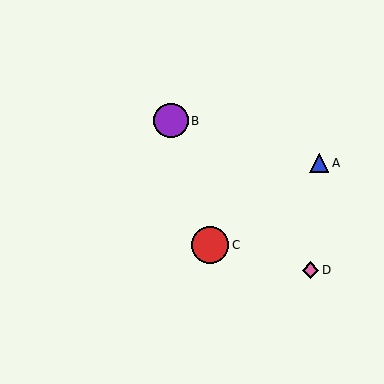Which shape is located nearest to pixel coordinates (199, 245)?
The red circle (labeled C) at (210, 245) is nearest to that location.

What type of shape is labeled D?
Shape D is a pink diamond.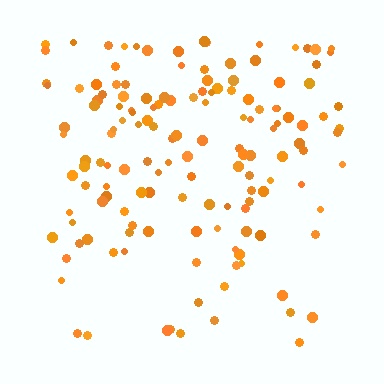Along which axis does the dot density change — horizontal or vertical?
Vertical.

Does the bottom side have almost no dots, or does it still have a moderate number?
Still a moderate number, just noticeably fewer than the top.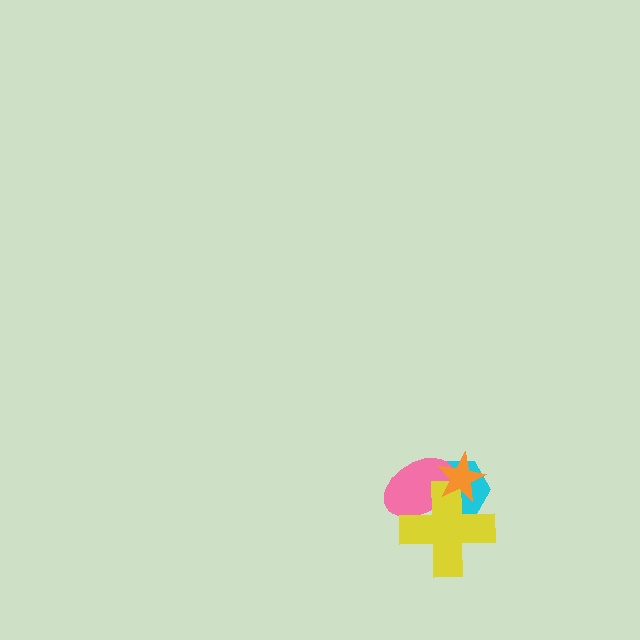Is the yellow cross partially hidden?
Yes, it is partially covered by another shape.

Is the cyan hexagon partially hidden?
Yes, it is partially covered by another shape.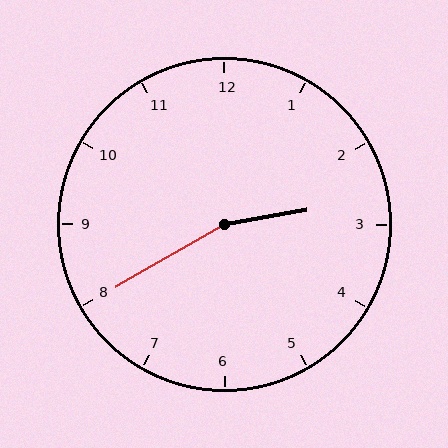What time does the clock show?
2:40.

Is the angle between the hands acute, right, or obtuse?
It is obtuse.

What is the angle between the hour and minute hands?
Approximately 160 degrees.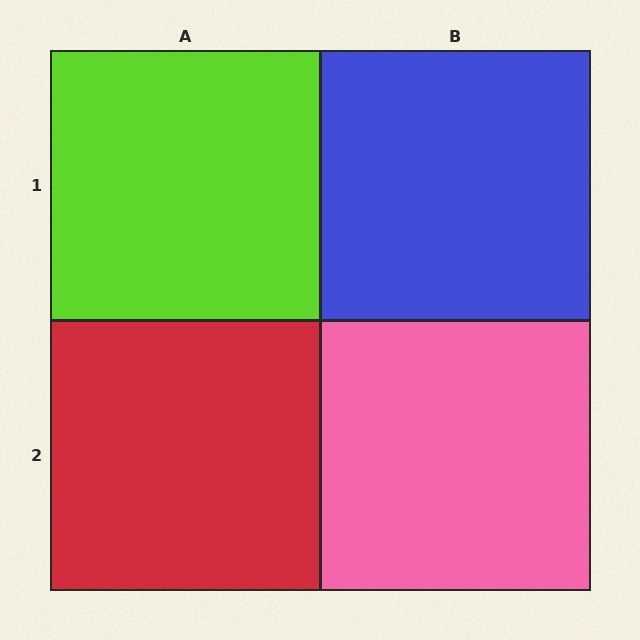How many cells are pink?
1 cell is pink.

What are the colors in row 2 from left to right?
Red, pink.